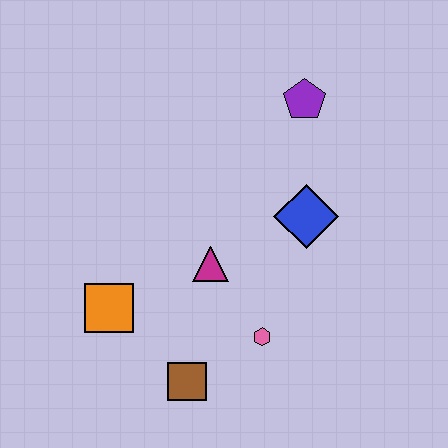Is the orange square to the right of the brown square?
No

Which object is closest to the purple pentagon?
The blue diamond is closest to the purple pentagon.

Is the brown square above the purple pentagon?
No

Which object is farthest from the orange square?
The purple pentagon is farthest from the orange square.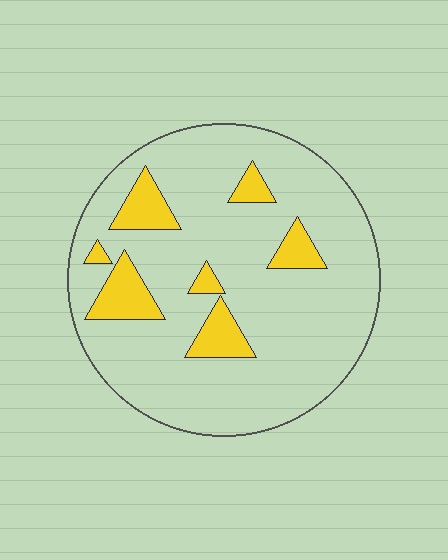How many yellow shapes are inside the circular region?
7.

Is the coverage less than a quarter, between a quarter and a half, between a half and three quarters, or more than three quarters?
Less than a quarter.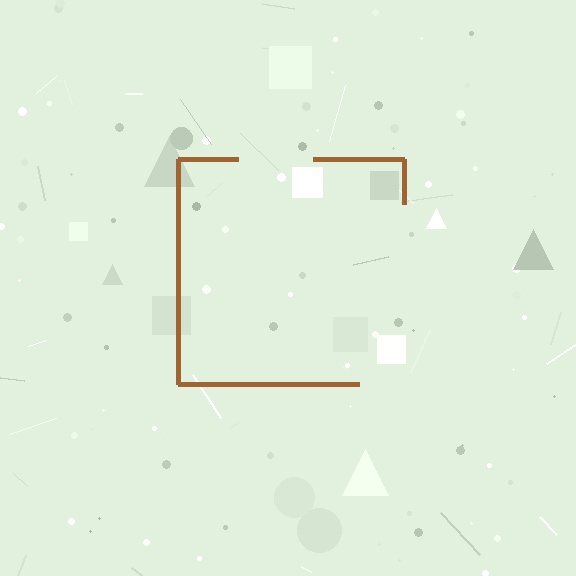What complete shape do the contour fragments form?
The contour fragments form a square.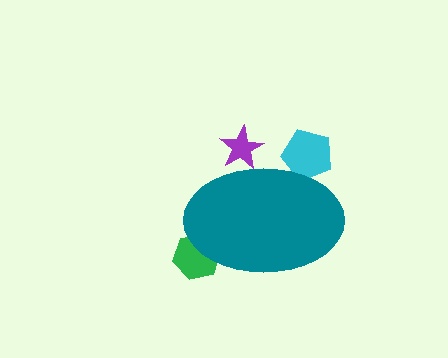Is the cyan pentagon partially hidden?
Yes, the cyan pentagon is partially hidden behind the teal ellipse.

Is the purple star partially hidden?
Yes, the purple star is partially hidden behind the teal ellipse.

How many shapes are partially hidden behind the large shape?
3 shapes are partially hidden.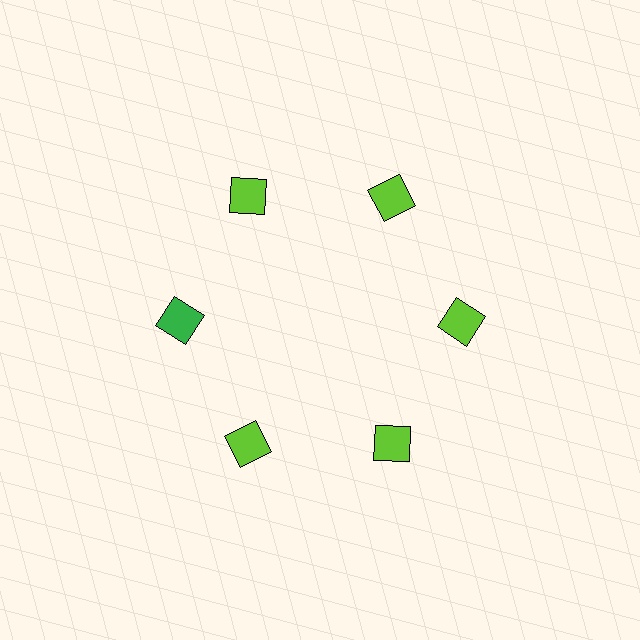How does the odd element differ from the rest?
It has a different color: green instead of lime.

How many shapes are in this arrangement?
There are 6 shapes arranged in a ring pattern.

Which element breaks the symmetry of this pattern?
The green square at roughly the 9 o'clock position breaks the symmetry. All other shapes are lime squares.